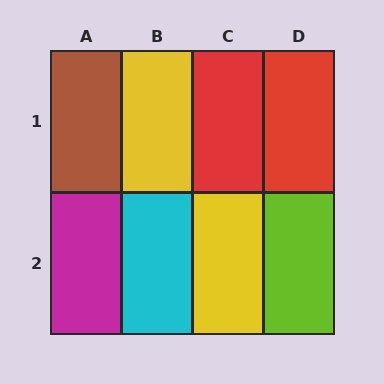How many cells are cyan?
1 cell is cyan.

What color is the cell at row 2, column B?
Cyan.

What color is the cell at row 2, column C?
Yellow.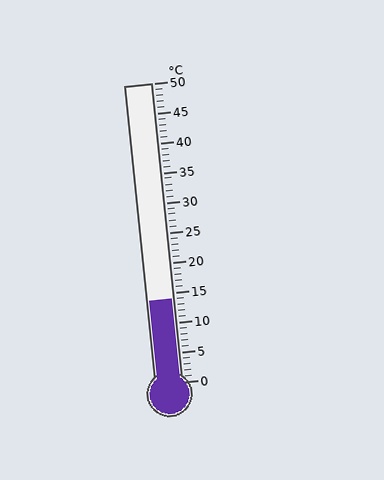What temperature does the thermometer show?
The thermometer shows approximately 14°C.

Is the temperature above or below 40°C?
The temperature is below 40°C.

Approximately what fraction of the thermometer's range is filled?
The thermometer is filled to approximately 30% of its range.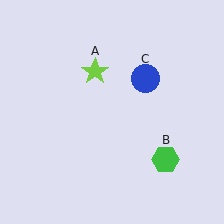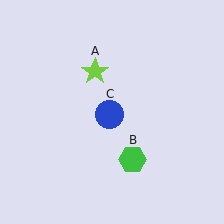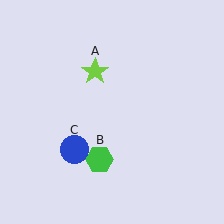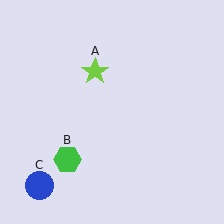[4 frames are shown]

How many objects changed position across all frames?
2 objects changed position: green hexagon (object B), blue circle (object C).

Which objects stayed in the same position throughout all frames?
Lime star (object A) remained stationary.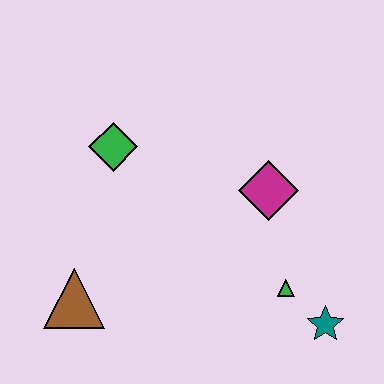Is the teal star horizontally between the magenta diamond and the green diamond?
No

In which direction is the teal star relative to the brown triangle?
The teal star is to the right of the brown triangle.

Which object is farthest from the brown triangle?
The teal star is farthest from the brown triangle.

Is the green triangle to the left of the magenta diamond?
No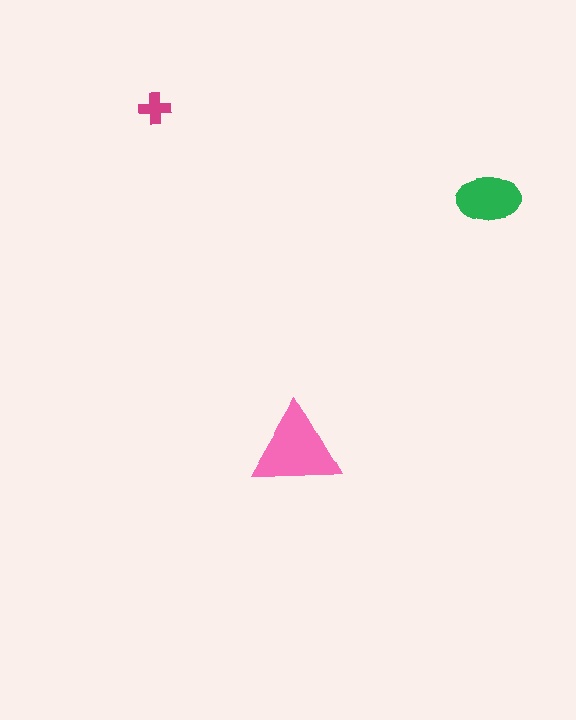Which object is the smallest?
The magenta cross.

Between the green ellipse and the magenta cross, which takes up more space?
The green ellipse.